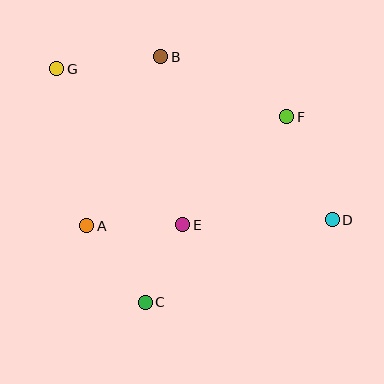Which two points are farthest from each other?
Points D and G are farthest from each other.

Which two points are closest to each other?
Points C and E are closest to each other.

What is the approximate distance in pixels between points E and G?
The distance between E and G is approximately 200 pixels.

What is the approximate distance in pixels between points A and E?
The distance between A and E is approximately 96 pixels.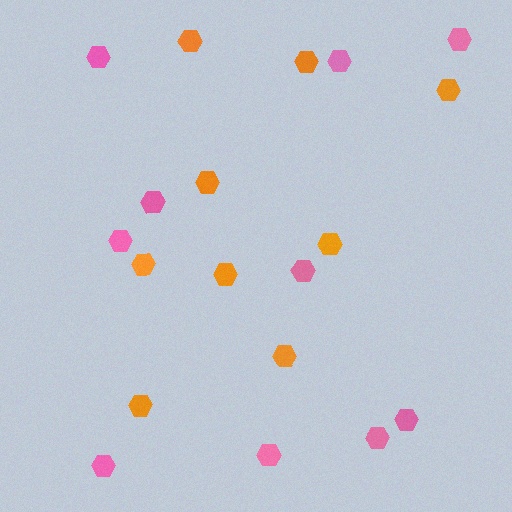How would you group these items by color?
There are 2 groups: one group of orange hexagons (9) and one group of pink hexagons (10).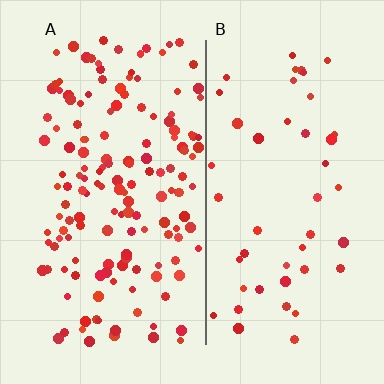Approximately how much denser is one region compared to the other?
Approximately 3.3× — region A over region B.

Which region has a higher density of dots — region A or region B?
A (the left).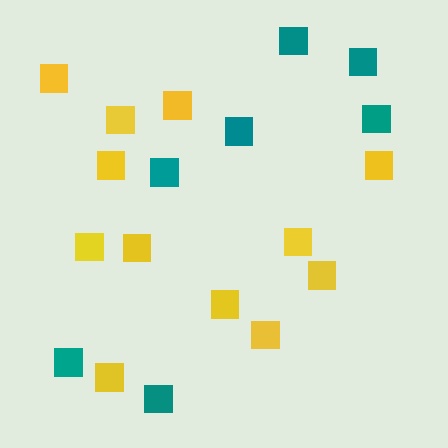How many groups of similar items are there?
There are 2 groups: one group of yellow squares (12) and one group of teal squares (7).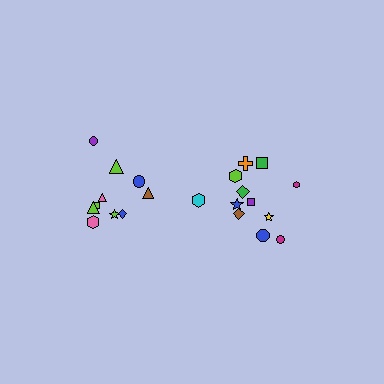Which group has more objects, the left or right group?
The right group.